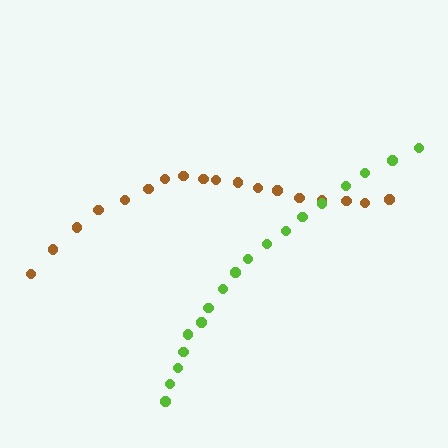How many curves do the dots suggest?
There are 2 distinct paths.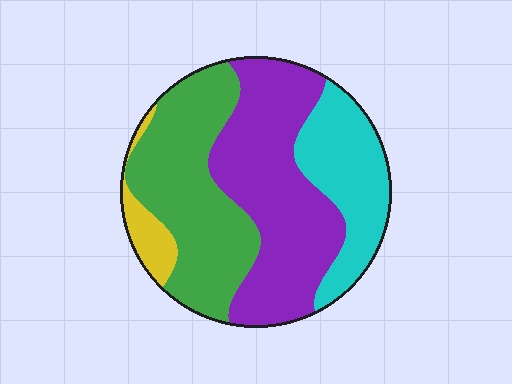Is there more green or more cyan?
Green.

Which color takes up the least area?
Yellow, at roughly 5%.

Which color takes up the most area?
Purple, at roughly 40%.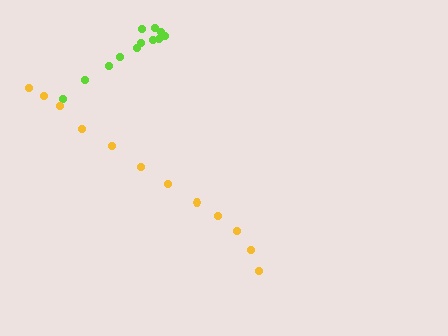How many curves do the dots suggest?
There are 2 distinct paths.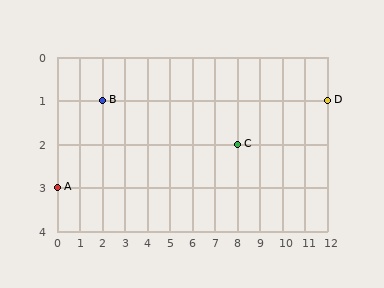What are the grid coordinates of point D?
Point D is at grid coordinates (12, 1).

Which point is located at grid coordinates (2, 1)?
Point B is at (2, 1).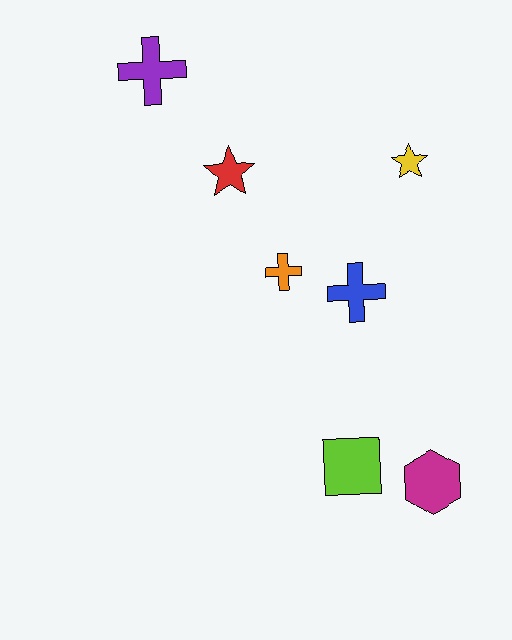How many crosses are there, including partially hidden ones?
There are 3 crosses.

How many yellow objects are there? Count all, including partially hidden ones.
There is 1 yellow object.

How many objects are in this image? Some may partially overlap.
There are 7 objects.